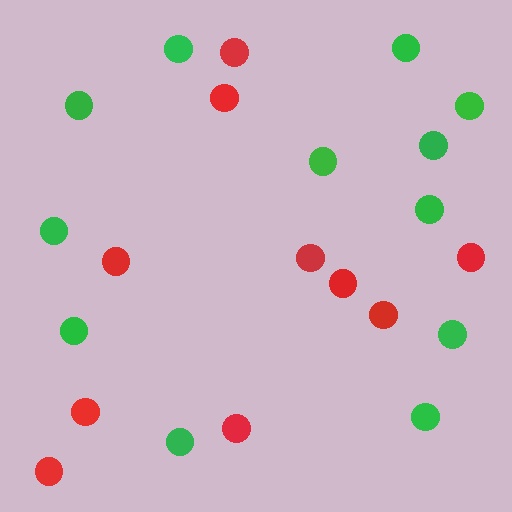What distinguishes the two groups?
There are 2 groups: one group of green circles (12) and one group of red circles (10).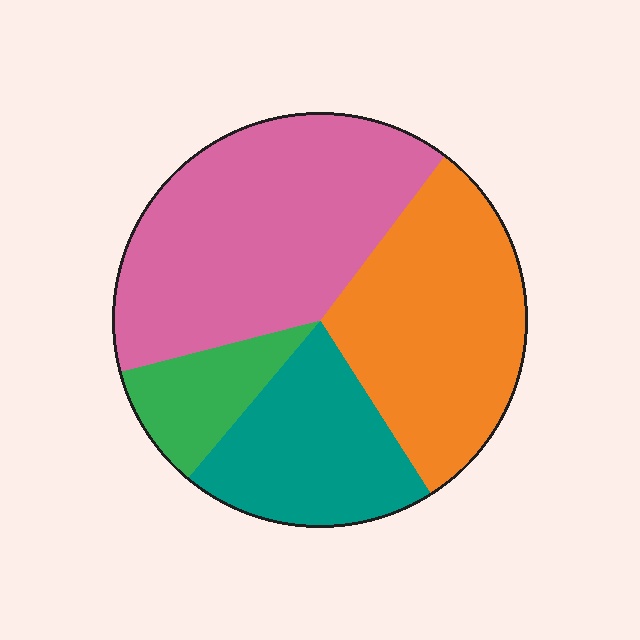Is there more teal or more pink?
Pink.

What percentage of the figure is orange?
Orange takes up about one third (1/3) of the figure.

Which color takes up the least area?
Green, at roughly 10%.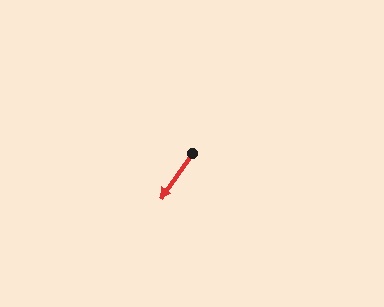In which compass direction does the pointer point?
Southwest.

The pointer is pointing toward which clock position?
Roughly 7 o'clock.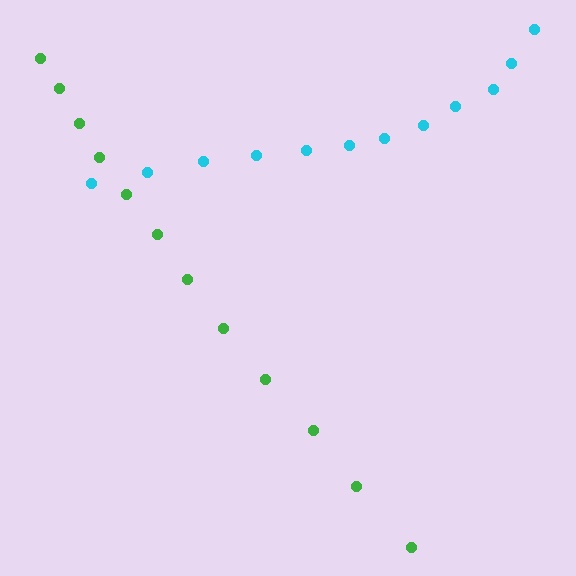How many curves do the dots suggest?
There are 2 distinct paths.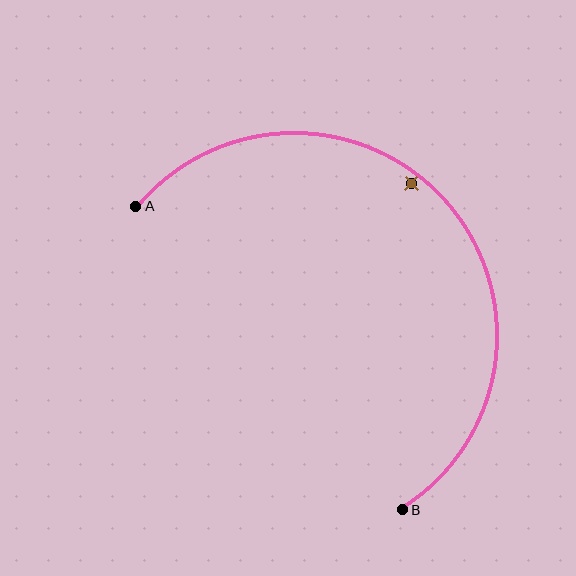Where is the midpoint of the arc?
The arc midpoint is the point on the curve farthest from the straight line joining A and B. It sits above and to the right of that line.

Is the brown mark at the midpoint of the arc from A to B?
No — the brown mark does not lie on the arc at all. It sits slightly inside the curve.